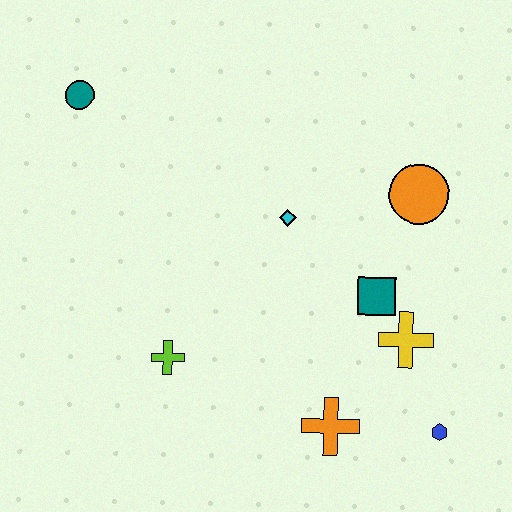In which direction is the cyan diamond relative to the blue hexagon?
The cyan diamond is above the blue hexagon.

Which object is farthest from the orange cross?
The teal circle is farthest from the orange cross.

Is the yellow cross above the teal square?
No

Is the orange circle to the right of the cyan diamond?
Yes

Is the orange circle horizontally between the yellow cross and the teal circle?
No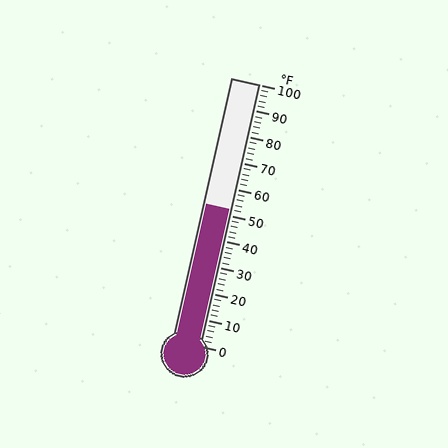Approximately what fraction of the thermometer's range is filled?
The thermometer is filled to approximately 50% of its range.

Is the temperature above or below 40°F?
The temperature is above 40°F.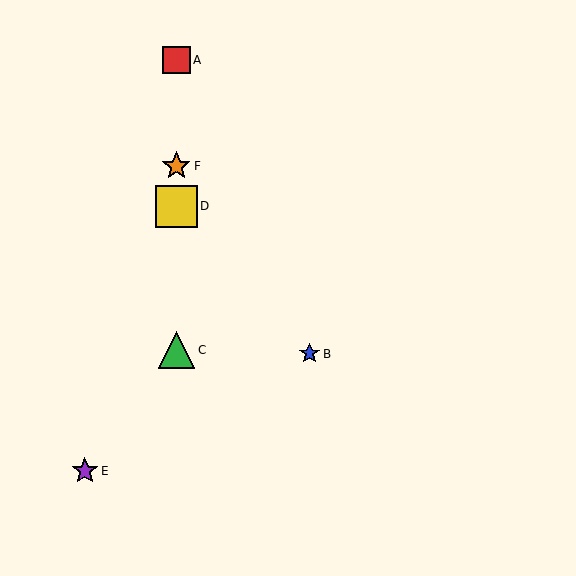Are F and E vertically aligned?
No, F is at x≈176 and E is at x≈85.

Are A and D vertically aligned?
Yes, both are at x≈176.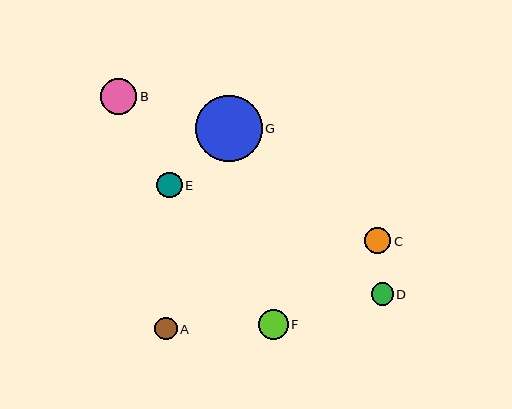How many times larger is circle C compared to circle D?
Circle C is approximately 1.2 times the size of circle D.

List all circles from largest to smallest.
From largest to smallest: G, B, F, C, E, A, D.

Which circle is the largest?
Circle G is the largest with a size of approximately 66 pixels.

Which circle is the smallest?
Circle D is the smallest with a size of approximately 22 pixels.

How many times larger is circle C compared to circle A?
Circle C is approximately 1.2 times the size of circle A.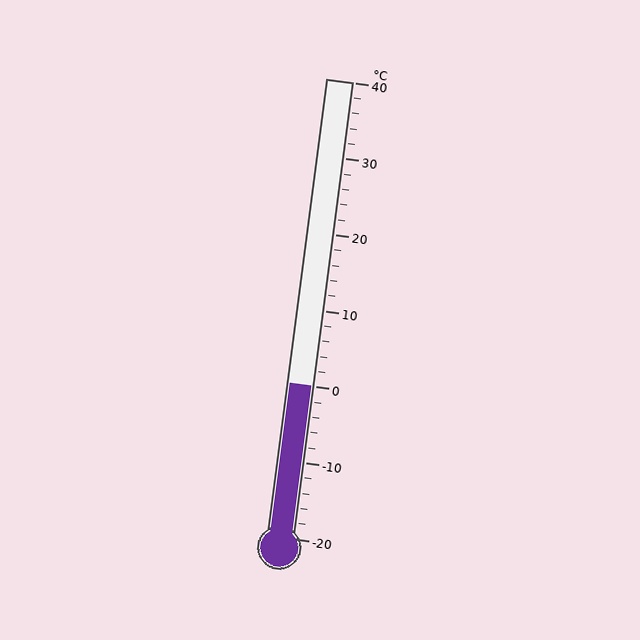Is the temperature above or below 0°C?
The temperature is at 0°C.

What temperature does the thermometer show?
The thermometer shows approximately 0°C.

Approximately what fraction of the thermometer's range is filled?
The thermometer is filled to approximately 35% of its range.